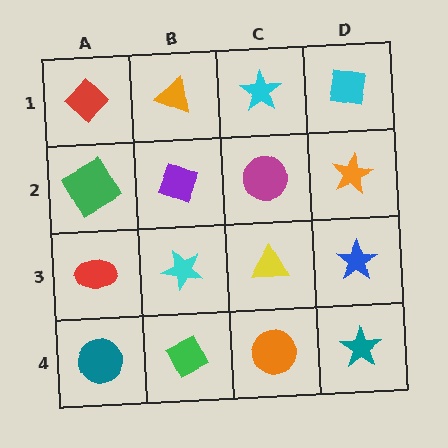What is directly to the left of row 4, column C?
A green diamond.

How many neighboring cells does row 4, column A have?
2.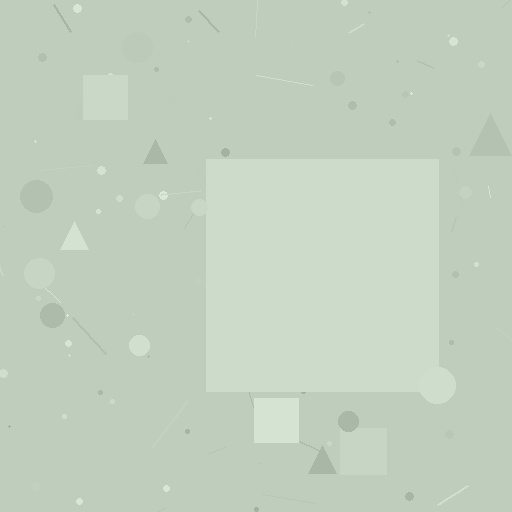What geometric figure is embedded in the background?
A square is embedded in the background.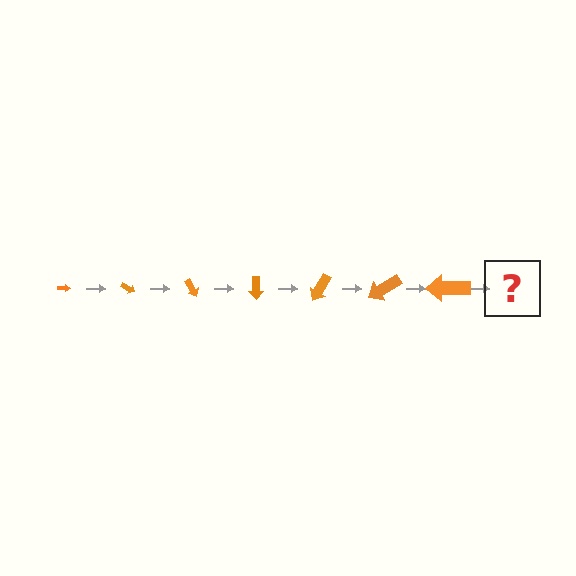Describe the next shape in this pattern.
It should be an arrow, larger than the previous one and rotated 210 degrees from the start.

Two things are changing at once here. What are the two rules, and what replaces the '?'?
The two rules are that the arrow grows larger each step and it rotates 30 degrees each step. The '?' should be an arrow, larger than the previous one and rotated 210 degrees from the start.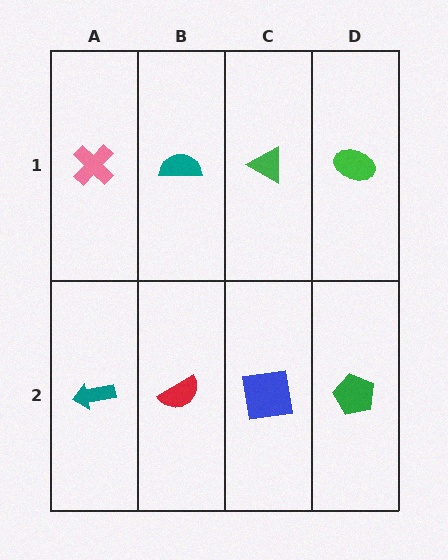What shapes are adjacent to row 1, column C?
A blue square (row 2, column C), a teal semicircle (row 1, column B), a green ellipse (row 1, column D).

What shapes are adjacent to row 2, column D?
A green ellipse (row 1, column D), a blue square (row 2, column C).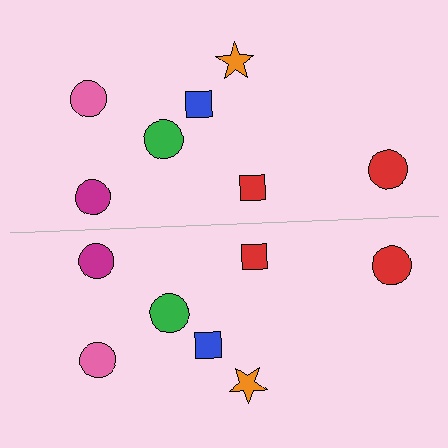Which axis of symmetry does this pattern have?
The pattern has a horizontal axis of symmetry running through the center of the image.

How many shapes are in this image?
There are 14 shapes in this image.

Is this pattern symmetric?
Yes, this pattern has bilateral (reflection) symmetry.